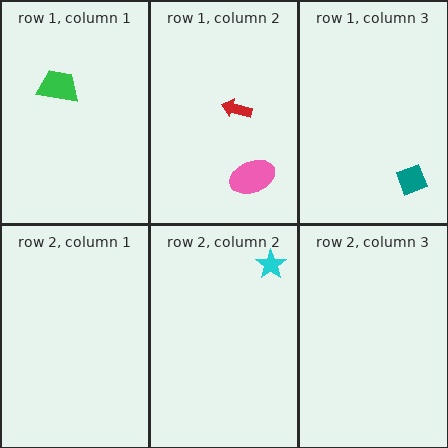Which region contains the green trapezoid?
The row 1, column 1 region.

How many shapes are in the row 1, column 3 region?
1.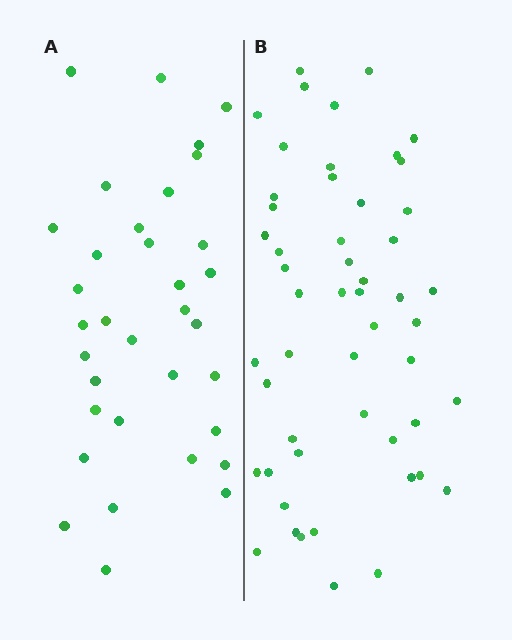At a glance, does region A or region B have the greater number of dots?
Region B (the right region) has more dots.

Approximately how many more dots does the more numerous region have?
Region B has approximately 20 more dots than region A.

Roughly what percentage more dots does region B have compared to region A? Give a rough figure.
About 55% more.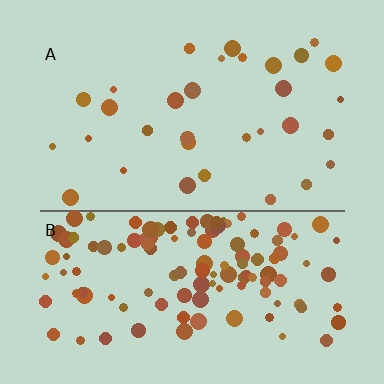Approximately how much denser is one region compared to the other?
Approximately 3.8× — region B over region A.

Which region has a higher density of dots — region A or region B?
B (the bottom).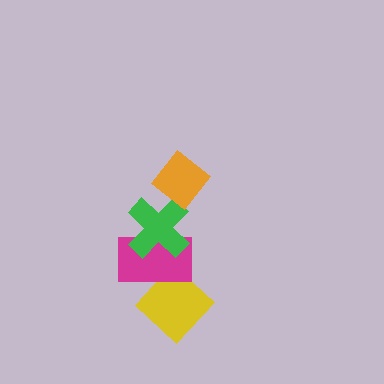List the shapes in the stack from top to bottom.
From top to bottom: the orange diamond, the green cross, the magenta rectangle, the yellow diamond.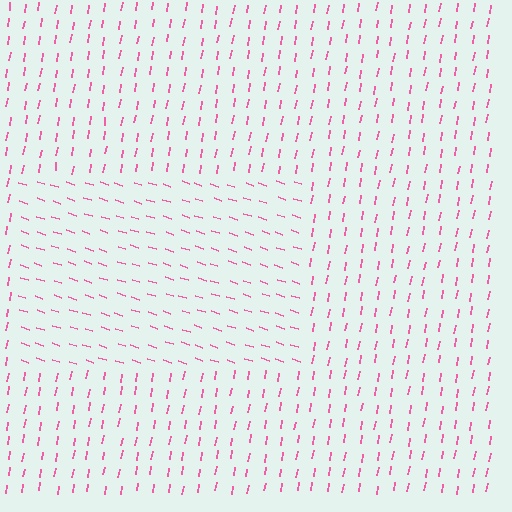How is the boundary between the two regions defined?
The boundary is defined purely by a change in line orientation (approximately 81 degrees difference). All lines are the same color and thickness.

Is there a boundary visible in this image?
Yes, there is a texture boundary formed by a change in line orientation.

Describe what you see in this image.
The image is filled with small pink line segments. A rectangle region in the image has lines oriented differently from the surrounding lines, creating a visible texture boundary.